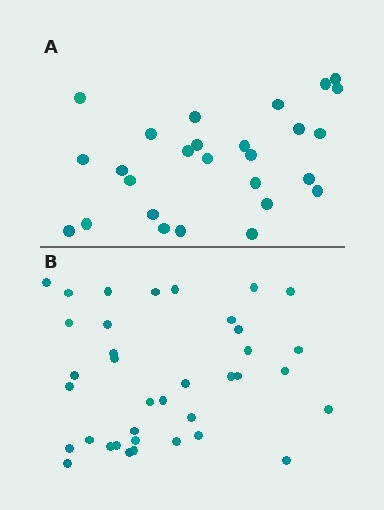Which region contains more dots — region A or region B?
Region B (the bottom region) has more dots.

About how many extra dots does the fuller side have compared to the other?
Region B has roughly 10 or so more dots than region A.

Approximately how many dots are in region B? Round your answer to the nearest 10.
About 40 dots. (The exact count is 37, which rounds to 40.)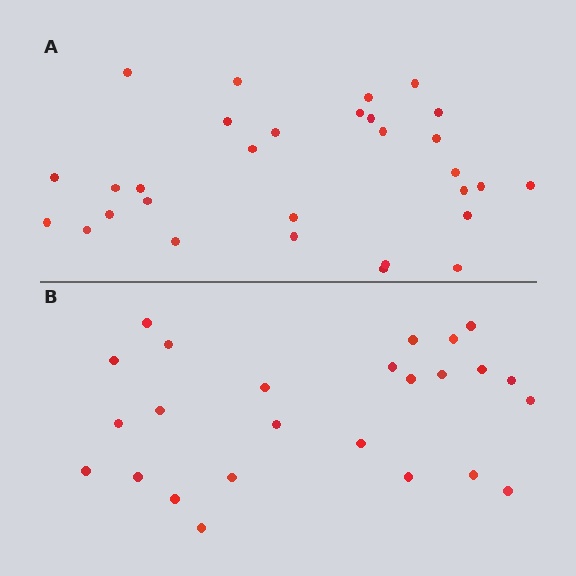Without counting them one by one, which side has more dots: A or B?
Region A (the top region) has more dots.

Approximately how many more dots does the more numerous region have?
Region A has about 5 more dots than region B.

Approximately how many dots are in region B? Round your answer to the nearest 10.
About 20 dots. (The exact count is 25, which rounds to 20.)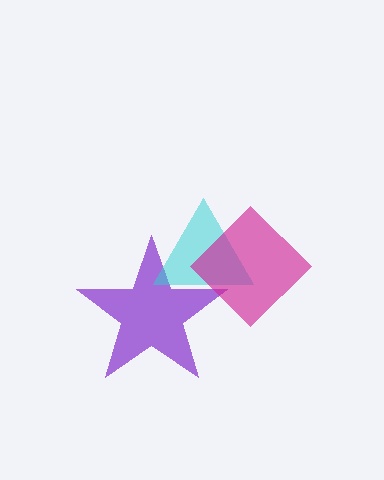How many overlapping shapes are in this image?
There are 3 overlapping shapes in the image.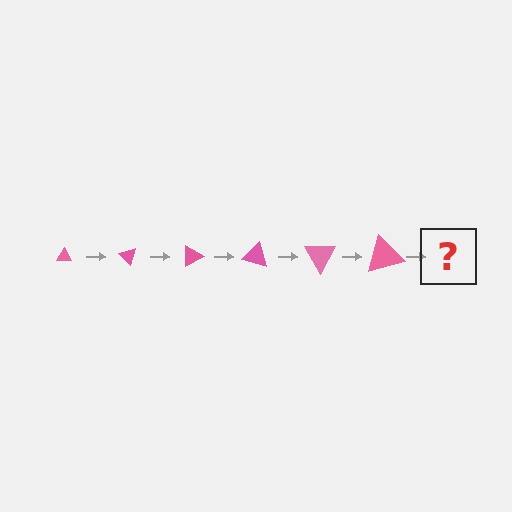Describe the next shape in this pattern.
It should be a triangle, larger than the previous one and rotated 270 degrees from the start.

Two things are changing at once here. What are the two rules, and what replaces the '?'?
The two rules are that the triangle grows larger each step and it rotates 45 degrees each step. The '?' should be a triangle, larger than the previous one and rotated 270 degrees from the start.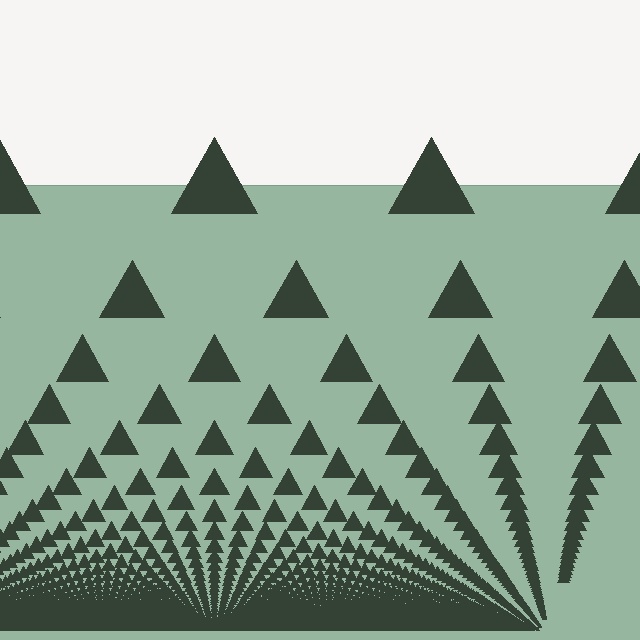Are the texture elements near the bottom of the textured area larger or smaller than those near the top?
Smaller. The gradient is inverted — elements near the bottom are smaller and denser.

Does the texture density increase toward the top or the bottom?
Density increases toward the bottom.